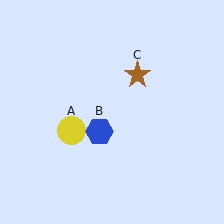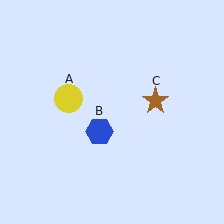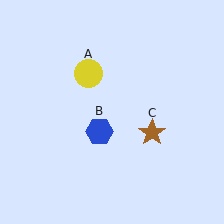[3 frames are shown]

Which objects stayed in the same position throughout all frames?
Blue hexagon (object B) remained stationary.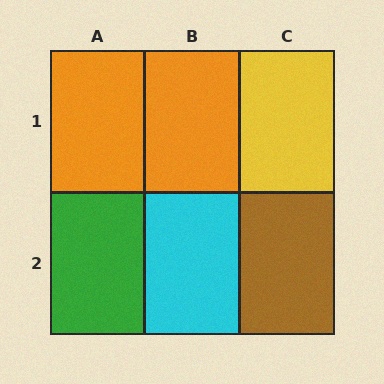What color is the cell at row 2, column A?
Green.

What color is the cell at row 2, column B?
Cyan.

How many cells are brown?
1 cell is brown.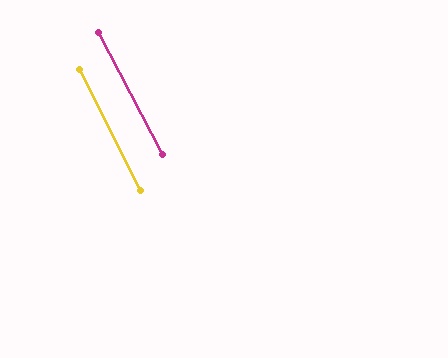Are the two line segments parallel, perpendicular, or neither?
Parallel — their directions differ by only 0.8°.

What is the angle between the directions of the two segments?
Approximately 1 degree.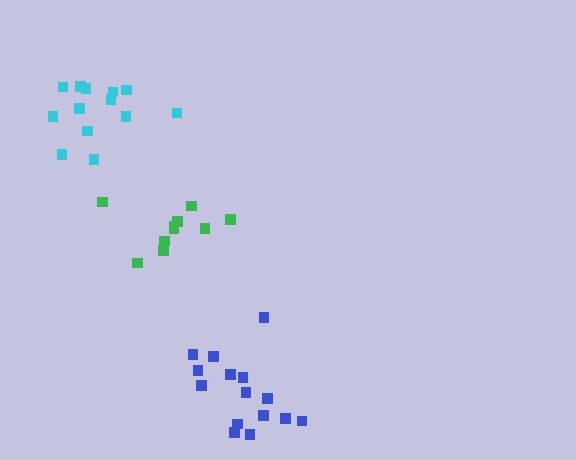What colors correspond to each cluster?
The clusters are colored: blue, green, cyan.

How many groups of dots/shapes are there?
There are 3 groups.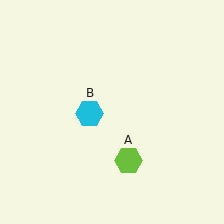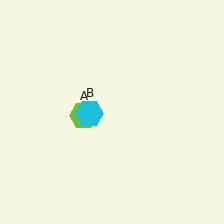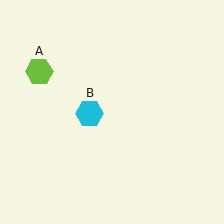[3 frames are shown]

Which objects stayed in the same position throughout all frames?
Cyan hexagon (object B) remained stationary.